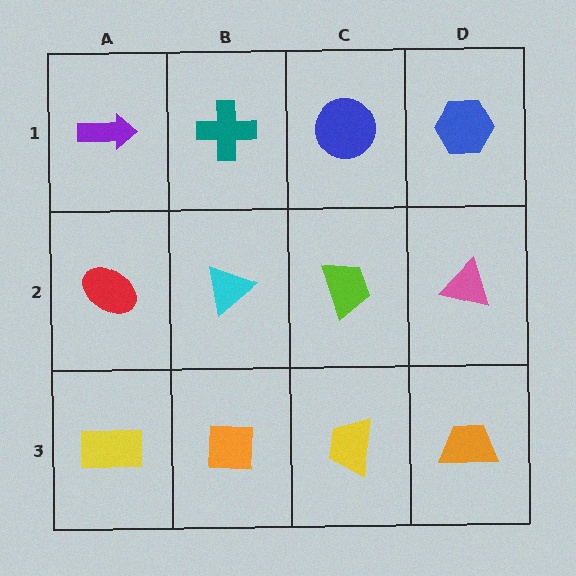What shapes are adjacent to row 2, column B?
A teal cross (row 1, column B), an orange square (row 3, column B), a red ellipse (row 2, column A), a lime trapezoid (row 2, column C).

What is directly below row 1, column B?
A cyan triangle.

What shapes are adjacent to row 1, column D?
A pink triangle (row 2, column D), a blue circle (row 1, column C).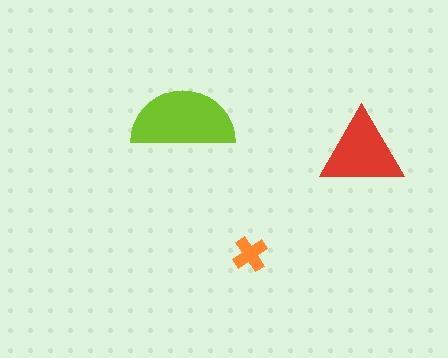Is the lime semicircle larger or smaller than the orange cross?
Larger.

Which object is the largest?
The lime semicircle.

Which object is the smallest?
The orange cross.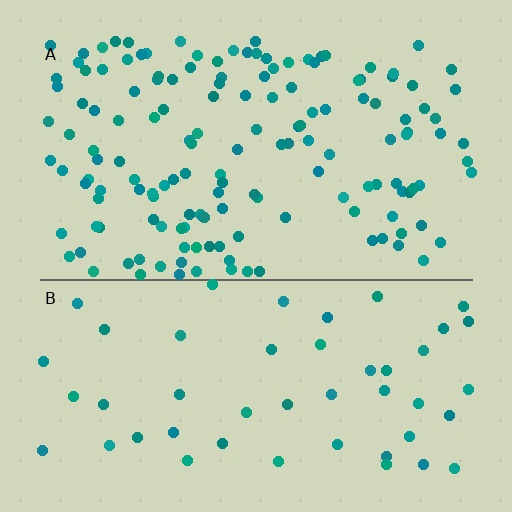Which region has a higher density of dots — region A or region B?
A (the top).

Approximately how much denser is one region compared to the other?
Approximately 3.1× — region A over region B.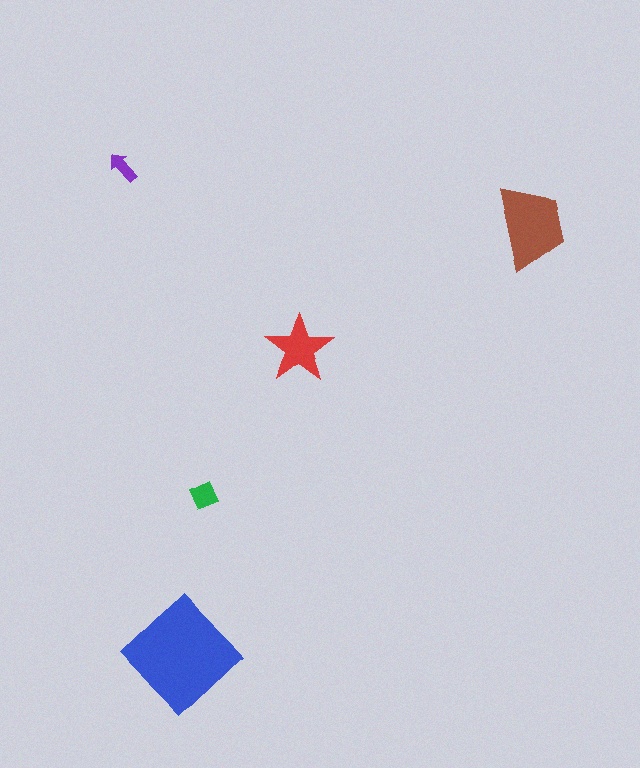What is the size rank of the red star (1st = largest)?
3rd.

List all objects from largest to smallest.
The blue diamond, the brown trapezoid, the red star, the green diamond, the purple arrow.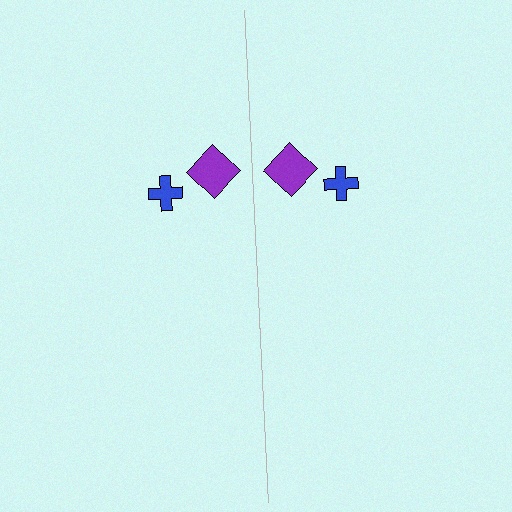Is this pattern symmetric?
Yes, this pattern has bilateral (reflection) symmetry.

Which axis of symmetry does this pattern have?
The pattern has a vertical axis of symmetry running through the center of the image.